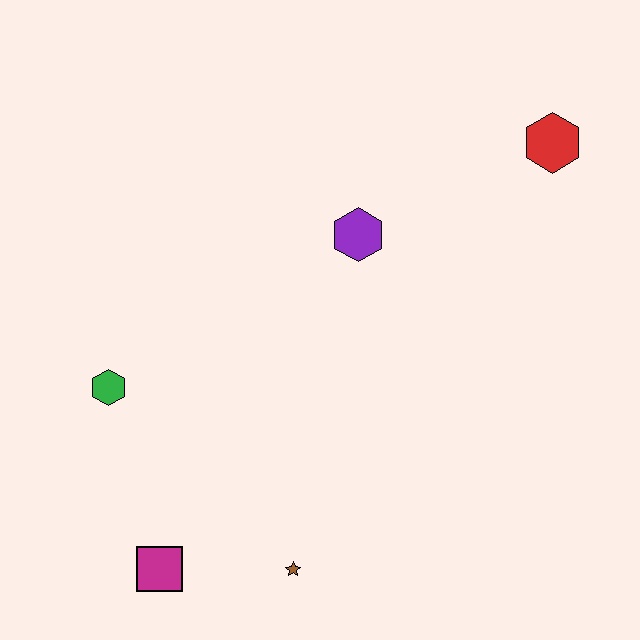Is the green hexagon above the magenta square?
Yes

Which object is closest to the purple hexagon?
The red hexagon is closest to the purple hexagon.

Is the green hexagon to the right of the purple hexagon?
No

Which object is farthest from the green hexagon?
The red hexagon is farthest from the green hexagon.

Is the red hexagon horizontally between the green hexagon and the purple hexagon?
No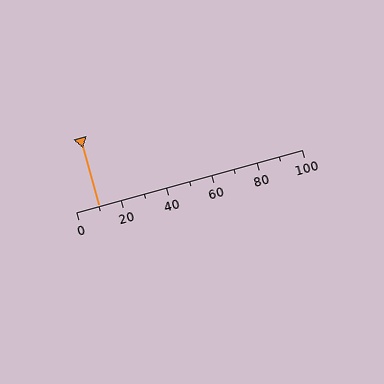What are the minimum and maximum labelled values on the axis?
The axis runs from 0 to 100.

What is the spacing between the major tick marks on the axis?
The major ticks are spaced 20 apart.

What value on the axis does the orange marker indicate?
The marker indicates approximately 10.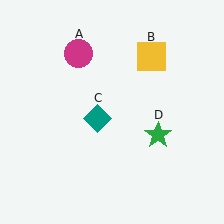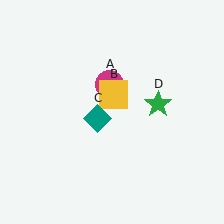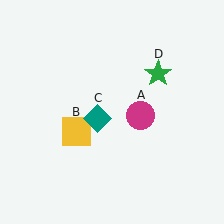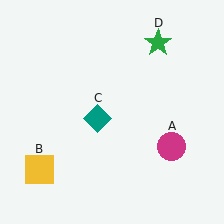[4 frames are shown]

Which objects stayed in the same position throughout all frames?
Teal diamond (object C) remained stationary.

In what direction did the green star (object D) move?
The green star (object D) moved up.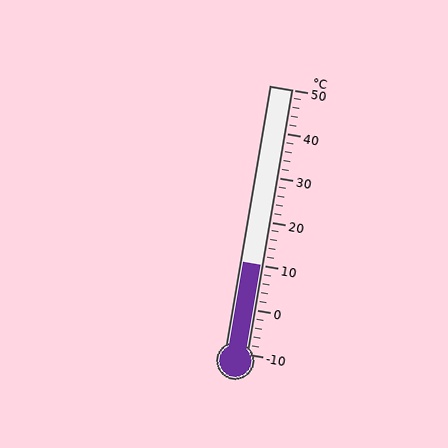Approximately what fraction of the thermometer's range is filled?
The thermometer is filled to approximately 35% of its range.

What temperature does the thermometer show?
The thermometer shows approximately 10°C.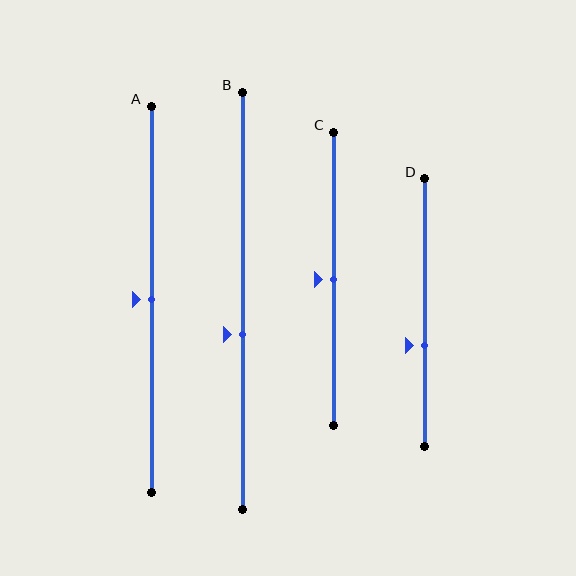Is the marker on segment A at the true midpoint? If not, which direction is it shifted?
Yes, the marker on segment A is at the true midpoint.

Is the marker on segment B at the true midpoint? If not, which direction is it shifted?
No, the marker on segment B is shifted downward by about 8% of the segment length.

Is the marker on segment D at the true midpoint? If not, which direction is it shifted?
No, the marker on segment D is shifted downward by about 12% of the segment length.